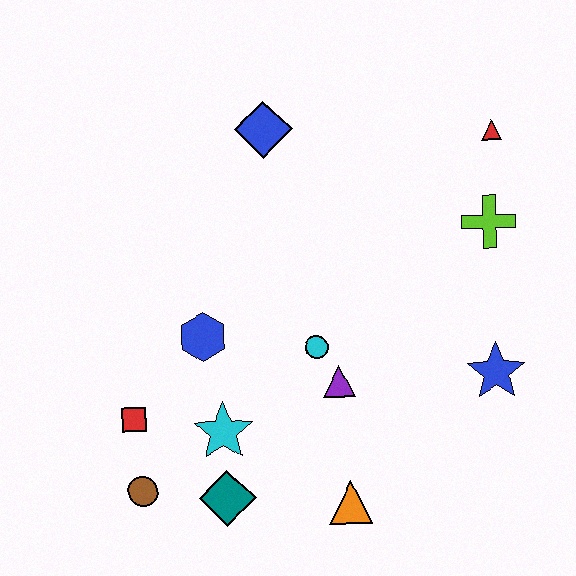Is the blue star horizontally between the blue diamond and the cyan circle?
No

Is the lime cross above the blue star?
Yes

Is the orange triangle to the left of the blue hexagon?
No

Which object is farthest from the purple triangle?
The red triangle is farthest from the purple triangle.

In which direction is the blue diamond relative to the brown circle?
The blue diamond is above the brown circle.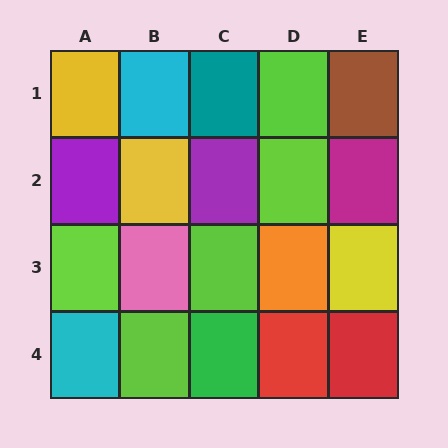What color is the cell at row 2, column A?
Purple.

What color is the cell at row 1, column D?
Lime.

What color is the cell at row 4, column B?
Lime.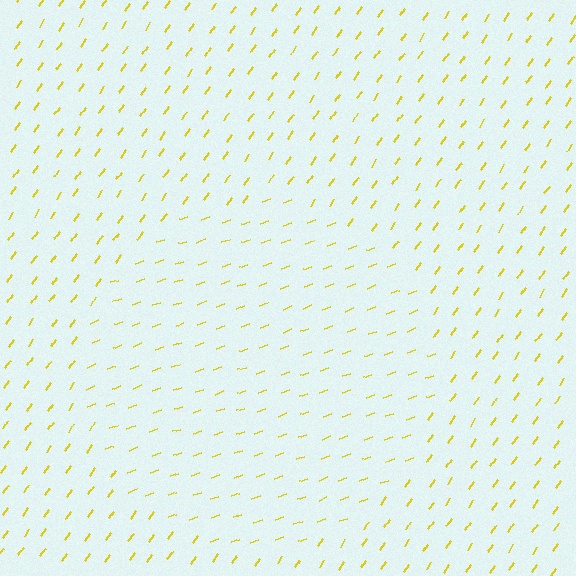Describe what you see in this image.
The image is filled with small yellow line segments. A circle region in the image has lines oriented differently from the surrounding lines, creating a visible texture boundary.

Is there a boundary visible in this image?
Yes, there is a texture boundary formed by a change in line orientation.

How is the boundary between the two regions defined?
The boundary is defined purely by a change in line orientation (approximately 35 degrees difference). All lines are the same color and thickness.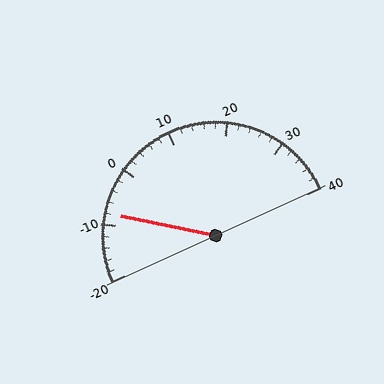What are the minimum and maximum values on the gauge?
The gauge ranges from -20 to 40.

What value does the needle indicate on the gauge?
The needle indicates approximately -8.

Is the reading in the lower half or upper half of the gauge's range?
The reading is in the lower half of the range (-20 to 40).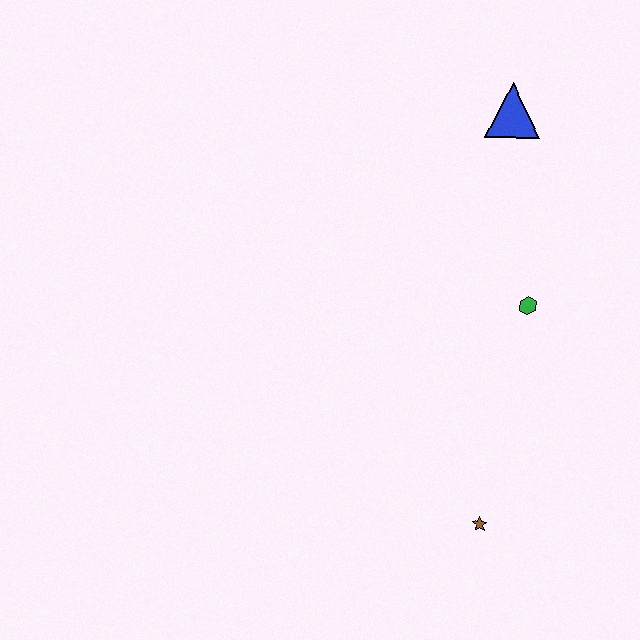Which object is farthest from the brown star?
The blue triangle is farthest from the brown star.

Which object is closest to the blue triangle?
The green hexagon is closest to the blue triangle.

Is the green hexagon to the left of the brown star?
No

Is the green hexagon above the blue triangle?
No